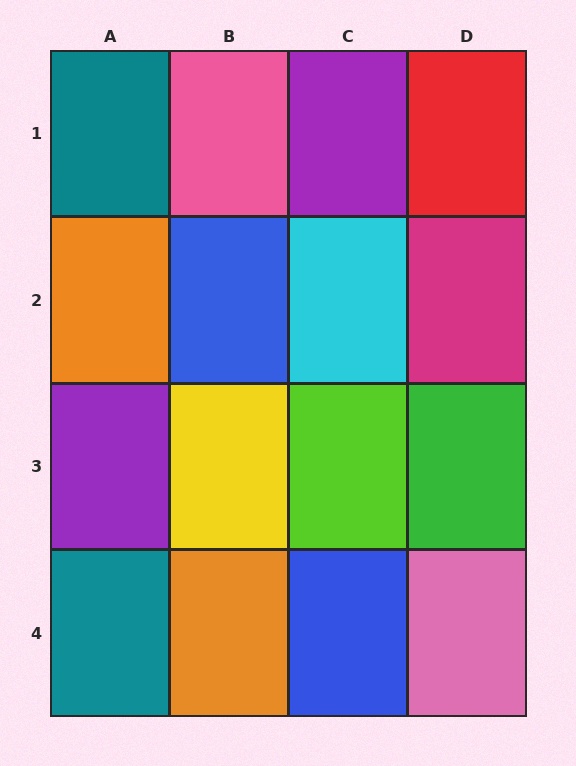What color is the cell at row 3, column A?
Purple.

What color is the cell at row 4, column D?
Pink.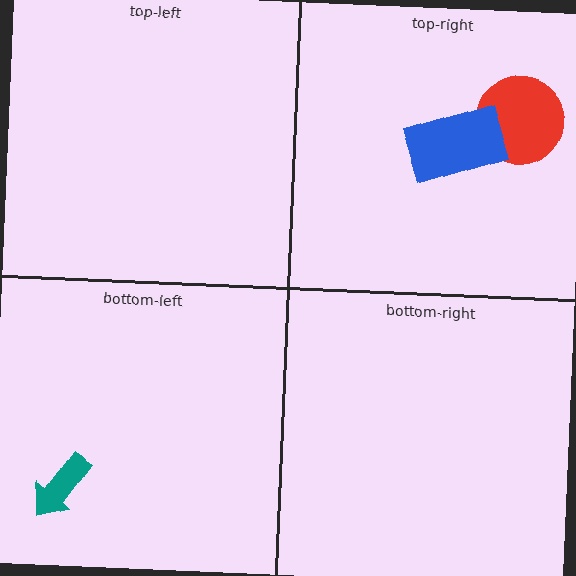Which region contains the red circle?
The top-right region.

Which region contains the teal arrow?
The bottom-left region.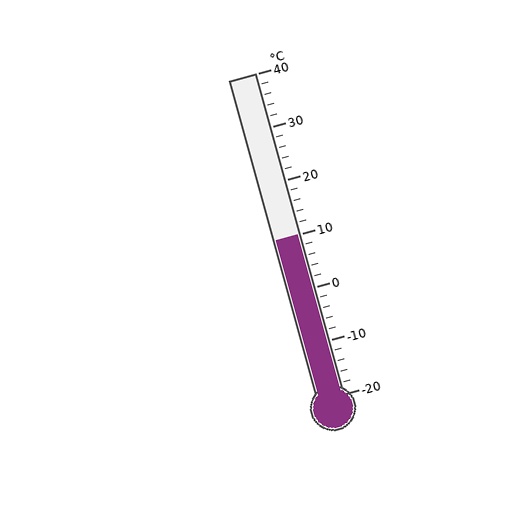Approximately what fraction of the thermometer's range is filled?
The thermometer is filled to approximately 50% of its range.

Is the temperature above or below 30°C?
The temperature is below 30°C.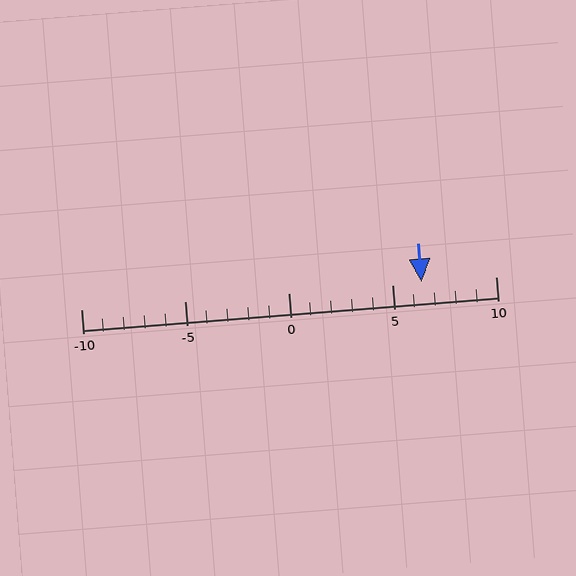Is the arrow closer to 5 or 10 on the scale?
The arrow is closer to 5.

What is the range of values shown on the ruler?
The ruler shows values from -10 to 10.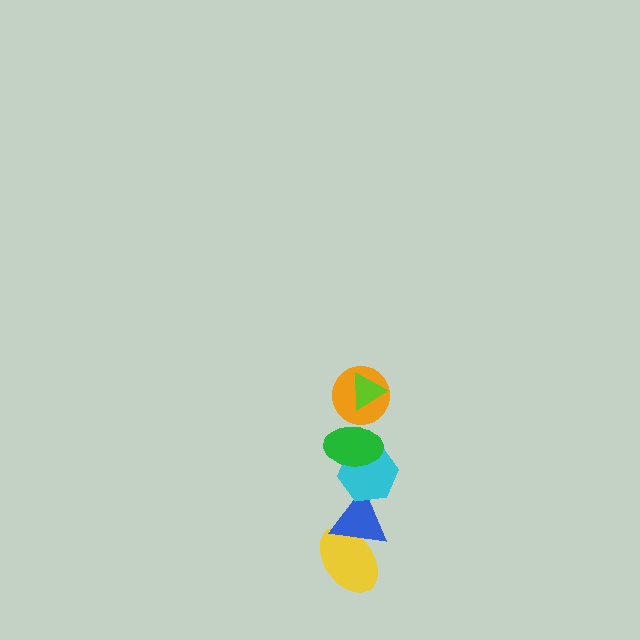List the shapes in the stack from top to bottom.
From top to bottom: the lime triangle, the orange circle, the green ellipse, the cyan hexagon, the blue triangle, the yellow ellipse.